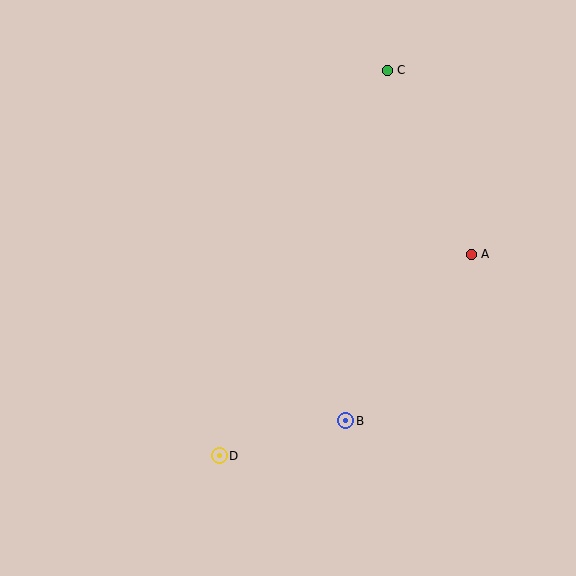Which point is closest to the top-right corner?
Point C is closest to the top-right corner.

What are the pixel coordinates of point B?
Point B is at (346, 421).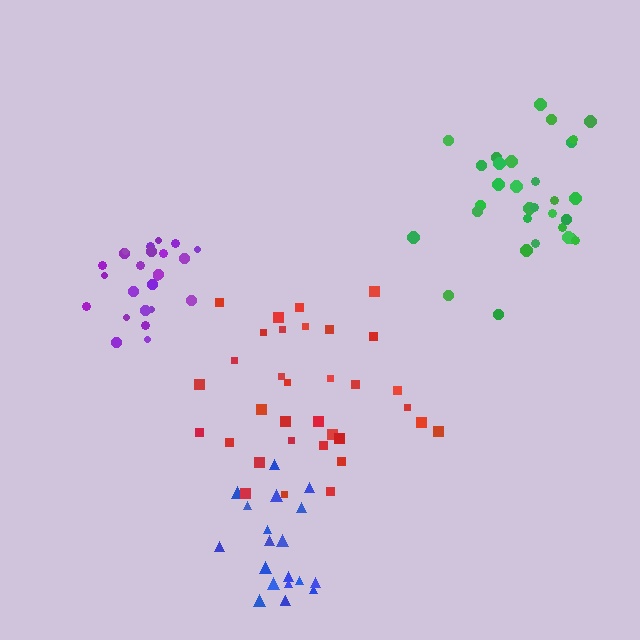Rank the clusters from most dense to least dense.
purple, green, blue, red.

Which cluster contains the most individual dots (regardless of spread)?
Red (33).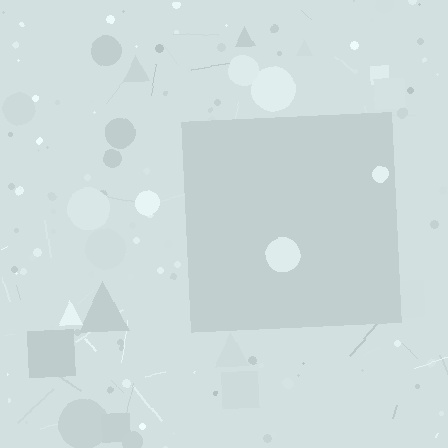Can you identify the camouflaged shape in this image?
The camouflaged shape is a square.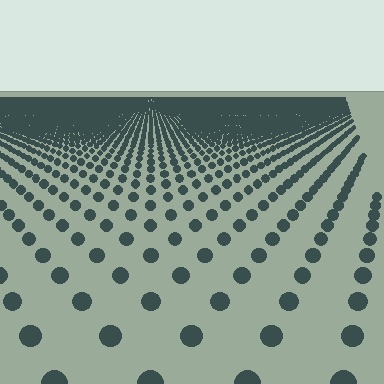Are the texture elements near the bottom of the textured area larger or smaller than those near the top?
Larger. Near the bottom, elements are closer to the viewer and appear at a bigger on-screen size.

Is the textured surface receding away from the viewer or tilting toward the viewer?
The surface is receding away from the viewer. Texture elements get smaller and denser toward the top.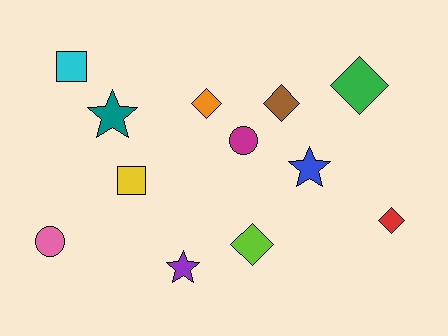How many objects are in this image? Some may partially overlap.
There are 12 objects.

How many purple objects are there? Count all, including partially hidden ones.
There is 1 purple object.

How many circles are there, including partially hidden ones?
There are 2 circles.